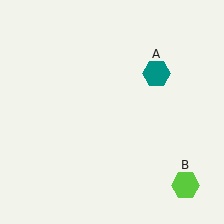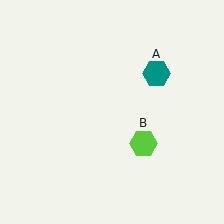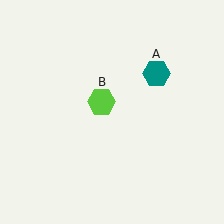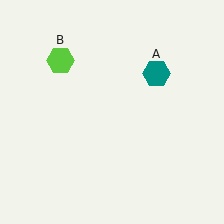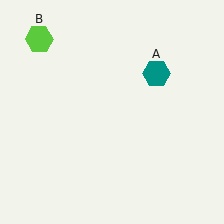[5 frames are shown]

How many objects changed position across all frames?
1 object changed position: lime hexagon (object B).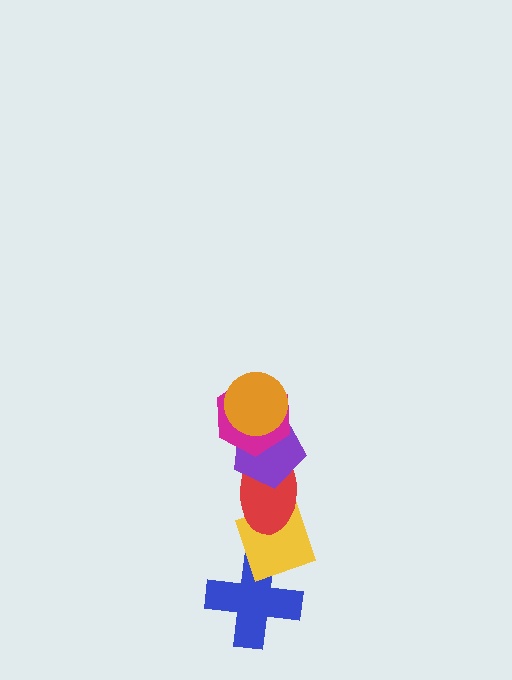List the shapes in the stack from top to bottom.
From top to bottom: the orange circle, the magenta hexagon, the purple pentagon, the red ellipse, the yellow diamond, the blue cross.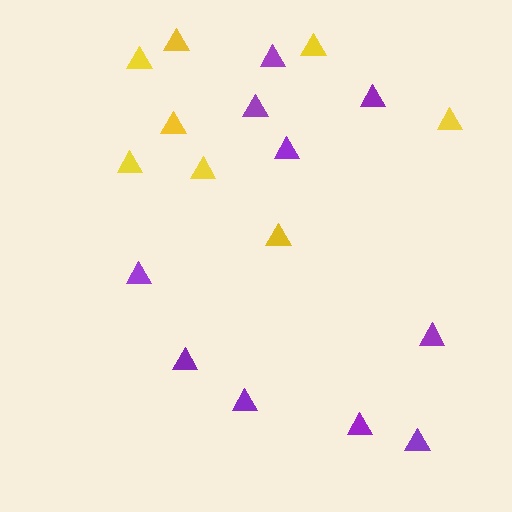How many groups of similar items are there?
There are 2 groups: one group of yellow triangles (8) and one group of purple triangles (10).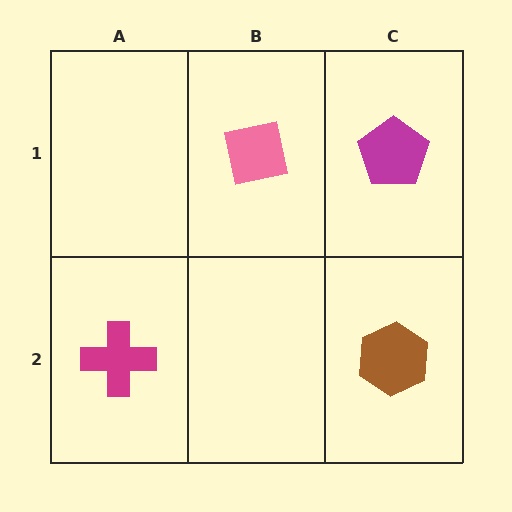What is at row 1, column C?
A magenta pentagon.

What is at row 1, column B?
A pink square.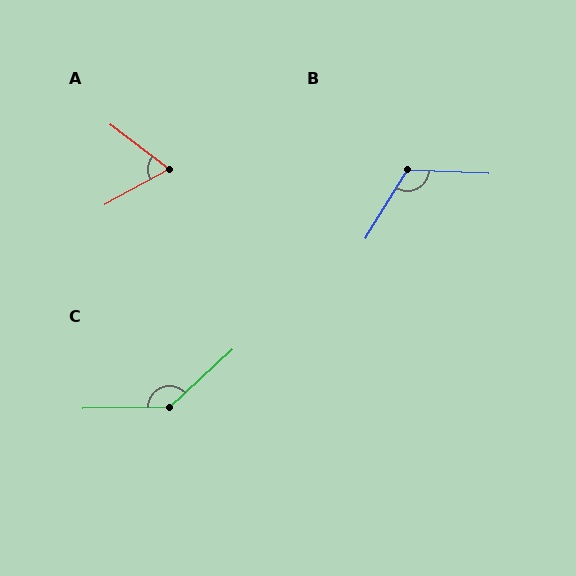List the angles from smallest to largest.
A (67°), B (119°), C (138°).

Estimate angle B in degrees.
Approximately 119 degrees.